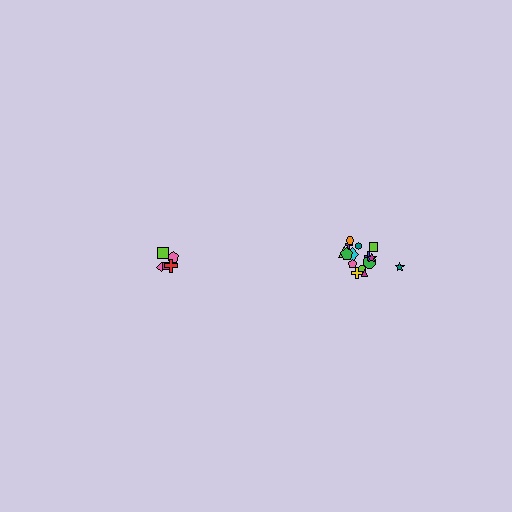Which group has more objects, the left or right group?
The right group.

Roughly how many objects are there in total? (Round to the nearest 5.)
Roughly 20 objects in total.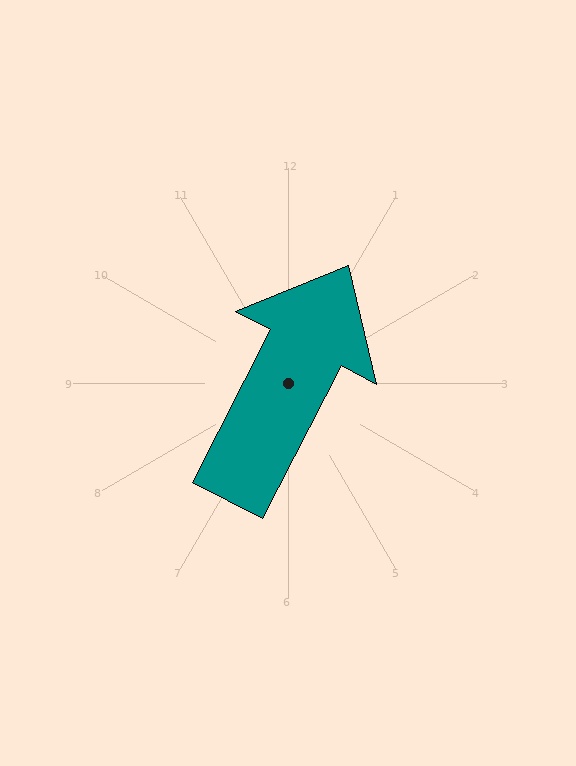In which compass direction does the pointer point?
Northeast.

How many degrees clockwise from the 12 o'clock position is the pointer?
Approximately 27 degrees.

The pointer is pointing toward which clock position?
Roughly 1 o'clock.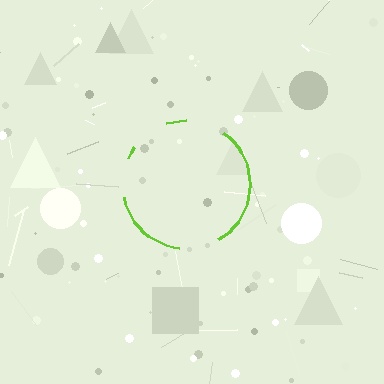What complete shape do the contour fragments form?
The contour fragments form a circle.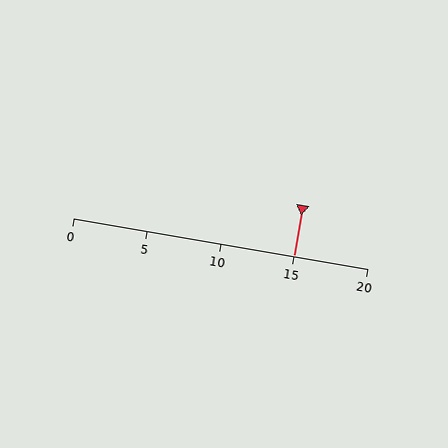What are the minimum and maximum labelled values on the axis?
The axis runs from 0 to 20.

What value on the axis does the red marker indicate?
The marker indicates approximately 15.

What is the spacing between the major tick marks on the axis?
The major ticks are spaced 5 apart.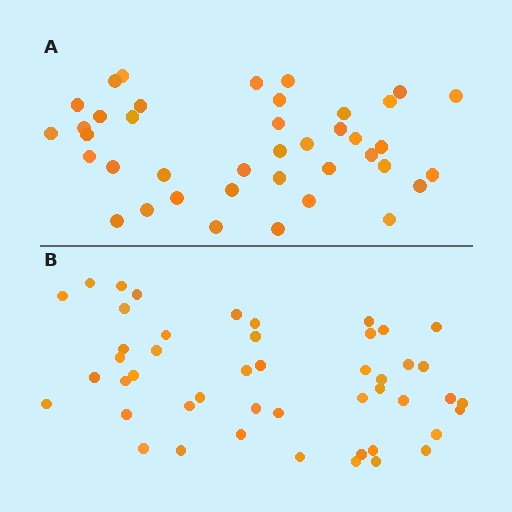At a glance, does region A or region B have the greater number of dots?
Region B (the bottom region) has more dots.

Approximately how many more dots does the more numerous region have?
Region B has roughly 8 or so more dots than region A.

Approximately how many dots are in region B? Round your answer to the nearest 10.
About 50 dots. (The exact count is 47, which rounds to 50.)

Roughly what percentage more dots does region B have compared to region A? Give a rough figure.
About 20% more.